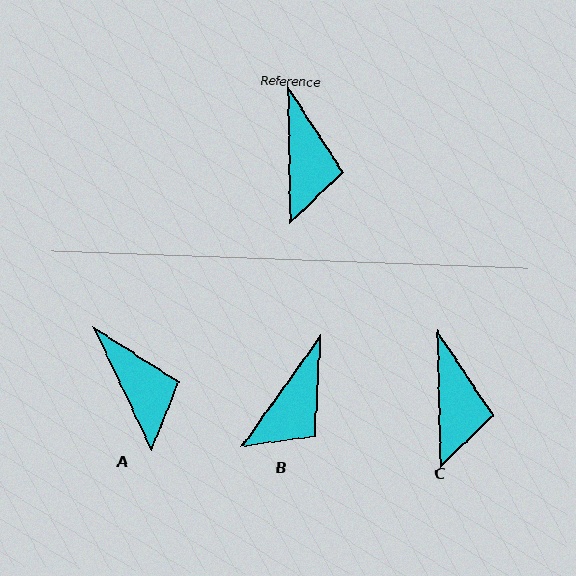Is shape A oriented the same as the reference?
No, it is off by about 24 degrees.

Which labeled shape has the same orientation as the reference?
C.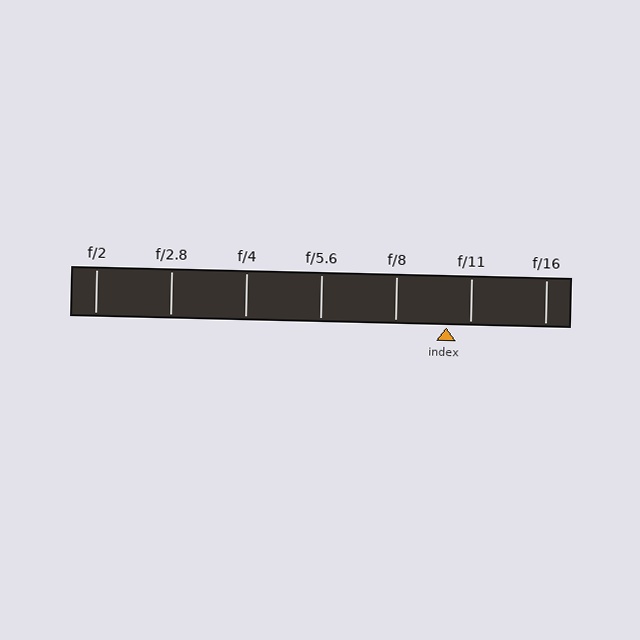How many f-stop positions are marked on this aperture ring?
There are 7 f-stop positions marked.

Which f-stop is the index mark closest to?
The index mark is closest to f/11.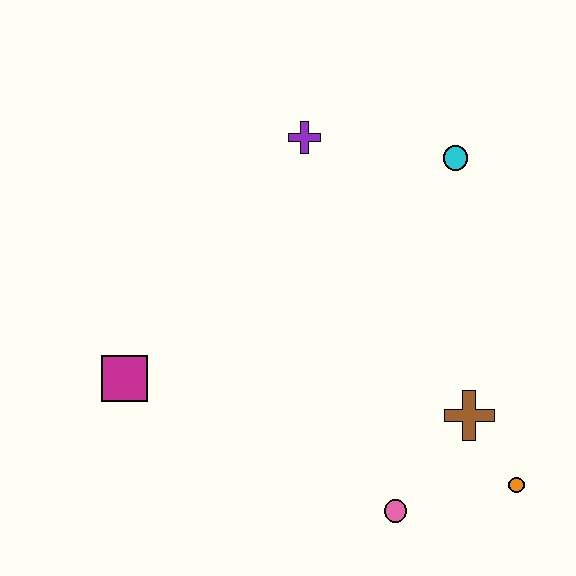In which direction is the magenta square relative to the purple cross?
The magenta square is below the purple cross.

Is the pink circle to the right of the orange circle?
No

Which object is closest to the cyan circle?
The purple cross is closest to the cyan circle.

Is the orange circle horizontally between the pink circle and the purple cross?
No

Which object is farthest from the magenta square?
The orange circle is farthest from the magenta square.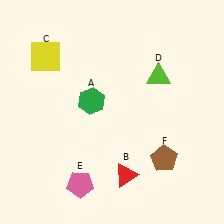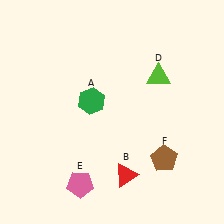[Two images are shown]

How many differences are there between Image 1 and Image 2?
There is 1 difference between the two images.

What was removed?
The yellow square (C) was removed in Image 2.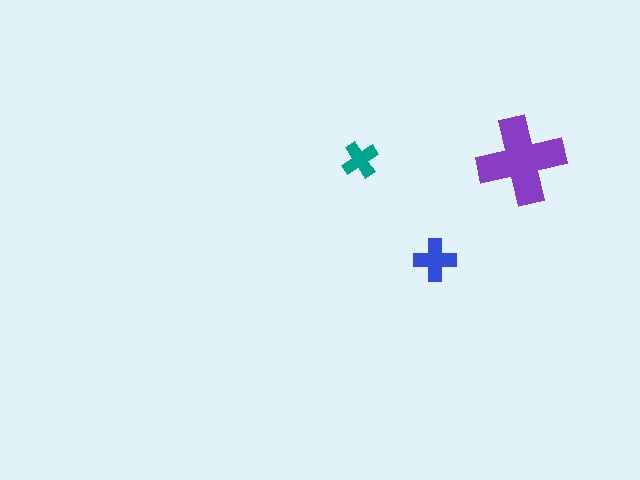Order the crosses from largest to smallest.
the purple one, the blue one, the teal one.